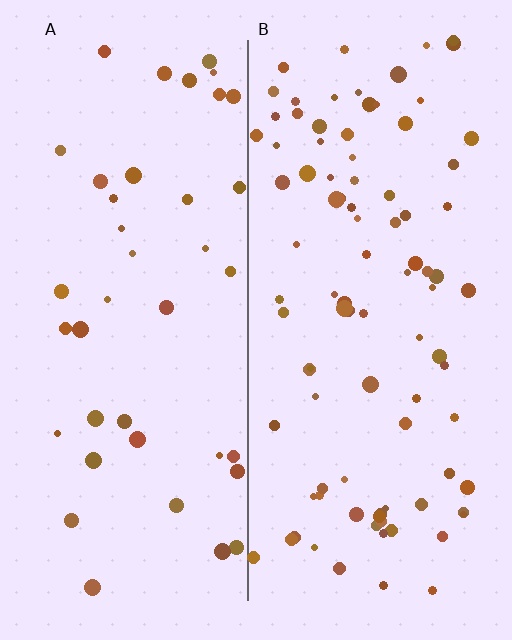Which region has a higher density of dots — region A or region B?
B (the right).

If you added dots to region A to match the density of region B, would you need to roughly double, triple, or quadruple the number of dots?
Approximately double.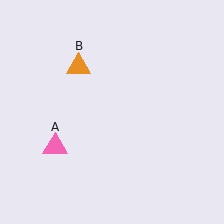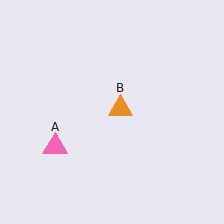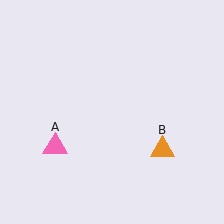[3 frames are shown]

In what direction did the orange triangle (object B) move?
The orange triangle (object B) moved down and to the right.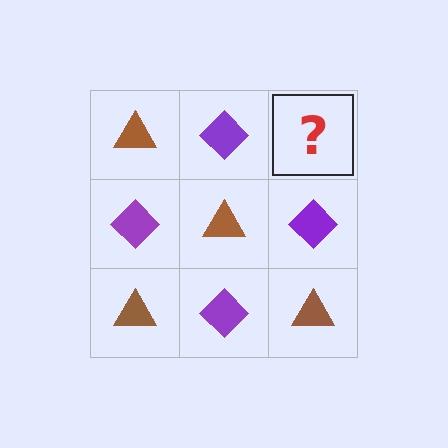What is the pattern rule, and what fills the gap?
The rule is that it alternates brown triangle and purple diamond in a checkerboard pattern. The gap should be filled with a brown triangle.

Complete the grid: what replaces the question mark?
The question mark should be replaced with a brown triangle.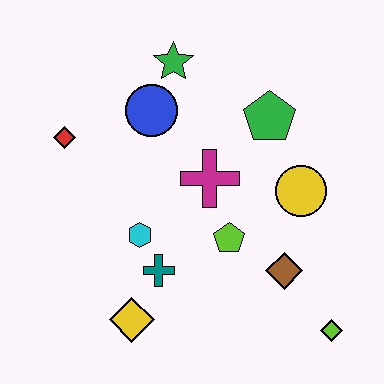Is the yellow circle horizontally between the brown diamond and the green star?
No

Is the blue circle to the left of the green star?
Yes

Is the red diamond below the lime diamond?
No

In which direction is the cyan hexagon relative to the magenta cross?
The cyan hexagon is to the left of the magenta cross.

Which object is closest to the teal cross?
The cyan hexagon is closest to the teal cross.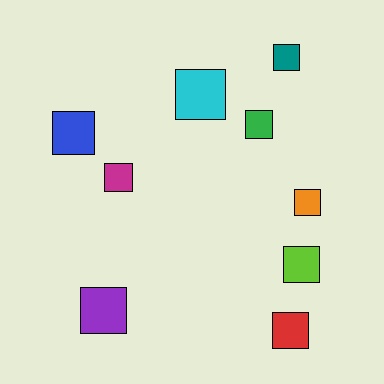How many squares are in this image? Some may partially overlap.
There are 9 squares.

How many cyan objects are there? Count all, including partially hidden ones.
There is 1 cyan object.